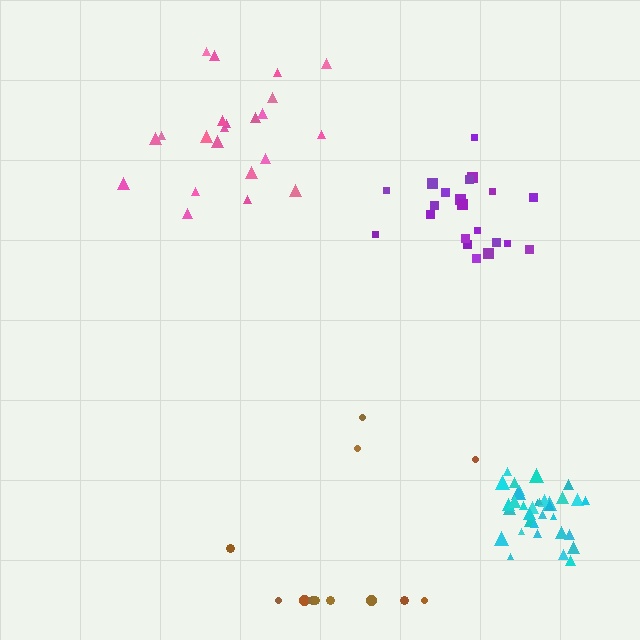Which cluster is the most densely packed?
Cyan.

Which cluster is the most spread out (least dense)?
Brown.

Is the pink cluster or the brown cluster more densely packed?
Pink.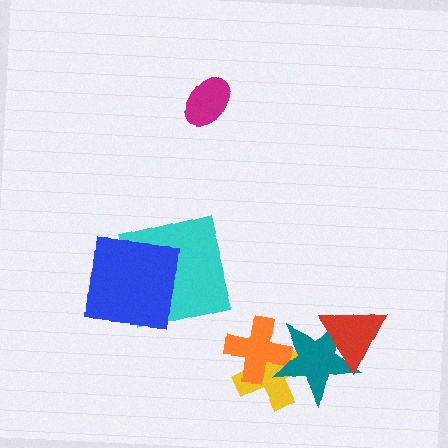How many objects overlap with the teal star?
3 objects overlap with the teal star.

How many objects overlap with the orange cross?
2 objects overlap with the orange cross.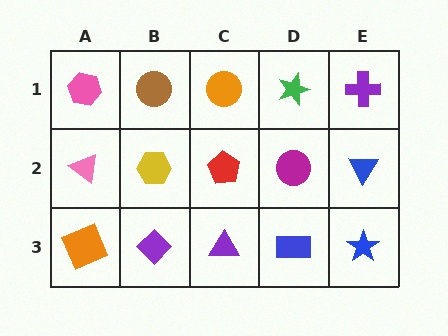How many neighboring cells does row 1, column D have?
3.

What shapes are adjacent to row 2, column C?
An orange circle (row 1, column C), a purple triangle (row 3, column C), a yellow hexagon (row 2, column B), a magenta circle (row 2, column D).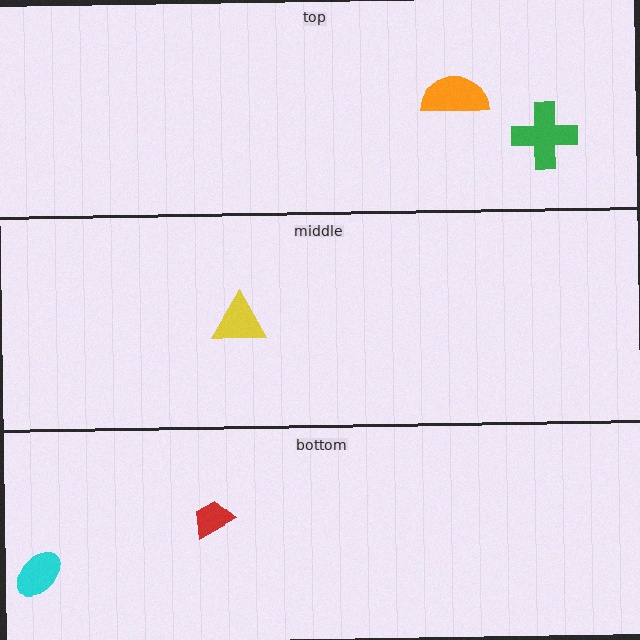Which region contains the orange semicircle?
The top region.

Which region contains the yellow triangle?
The middle region.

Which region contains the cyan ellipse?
The bottom region.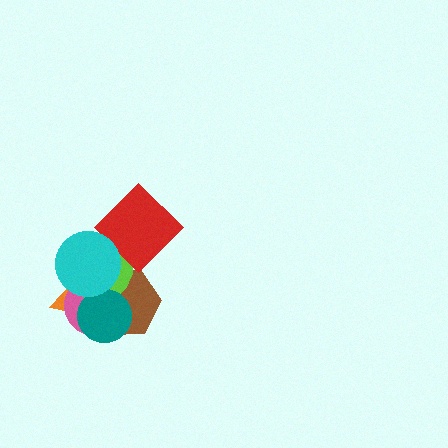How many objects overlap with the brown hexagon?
5 objects overlap with the brown hexagon.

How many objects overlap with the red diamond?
3 objects overlap with the red diamond.